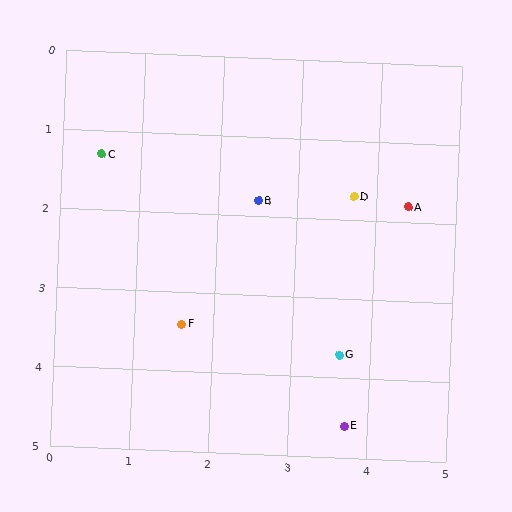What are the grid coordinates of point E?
Point E is at approximately (3.7, 4.6).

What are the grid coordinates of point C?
Point C is at approximately (0.5, 1.3).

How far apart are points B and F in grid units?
Points B and F are about 1.8 grid units apart.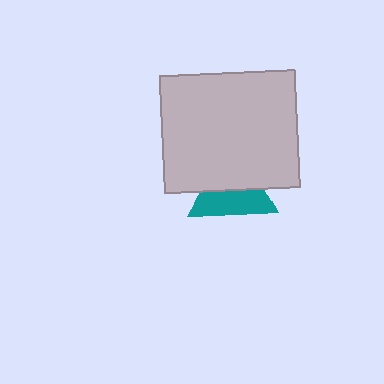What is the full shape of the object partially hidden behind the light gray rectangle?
The partially hidden object is a teal triangle.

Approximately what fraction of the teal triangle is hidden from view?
Roughly 50% of the teal triangle is hidden behind the light gray rectangle.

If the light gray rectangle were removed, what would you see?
You would see the complete teal triangle.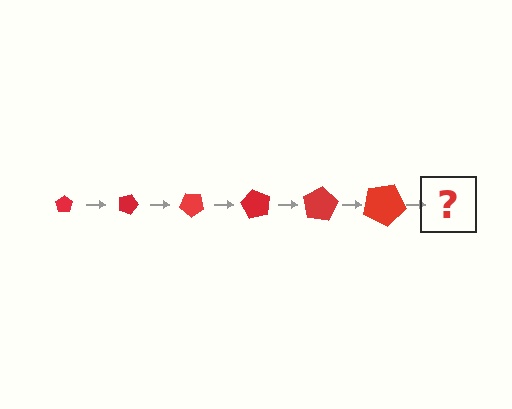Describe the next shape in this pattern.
It should be a pentagon, larger than the previous one and rotated 120 degrees from the start.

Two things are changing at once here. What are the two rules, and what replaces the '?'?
The two rules are that the pentagon grows larger each step and it rotates 20 degrees each step. The '?' should be a pentagon, larger than the previous one and rotated 120 degrees from the start.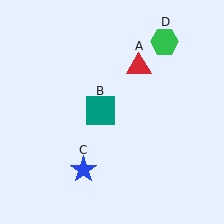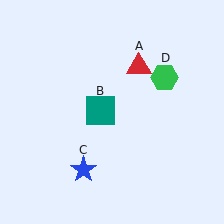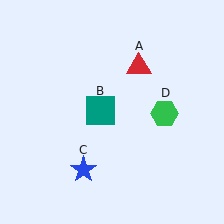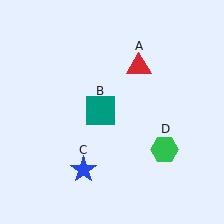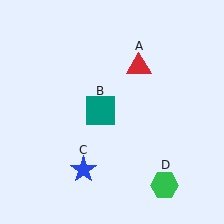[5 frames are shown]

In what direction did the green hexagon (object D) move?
The green hexagon (object D) moved down.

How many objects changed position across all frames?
1 object changed position: green hexagon (object D).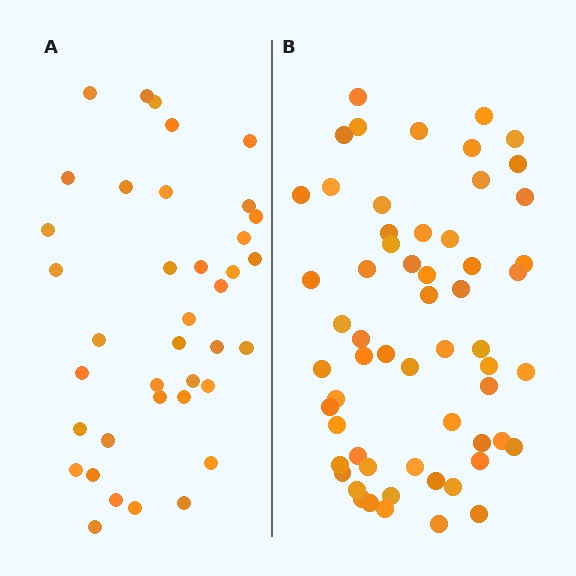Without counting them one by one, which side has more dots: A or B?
Region B (the right region) has more dots.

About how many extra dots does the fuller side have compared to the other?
Region B has approximately 20 more dots than region A.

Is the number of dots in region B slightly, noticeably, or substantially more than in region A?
Region B has substantially more. The ratio is roughly 1.6 to 1.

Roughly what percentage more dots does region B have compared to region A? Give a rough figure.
About 55% more.